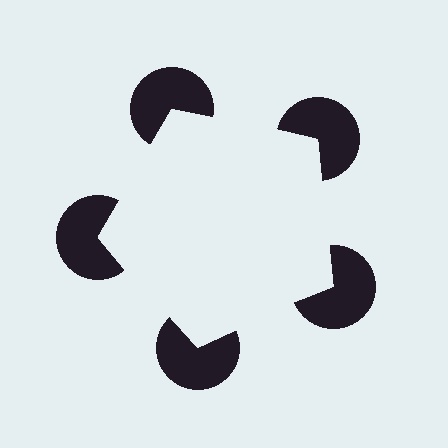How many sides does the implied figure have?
5 sides.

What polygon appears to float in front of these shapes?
An illusory pentagon — its edges are inferred from the aligned wedge cuts in the pac-man discs, not physically drawn.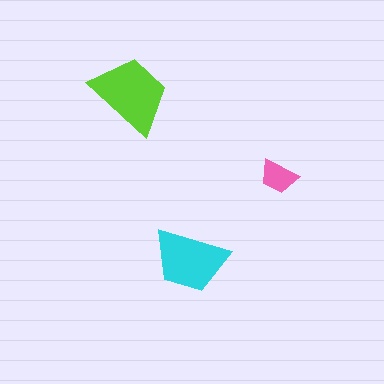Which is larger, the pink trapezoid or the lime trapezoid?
The lime one.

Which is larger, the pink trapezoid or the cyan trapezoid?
The cyan one.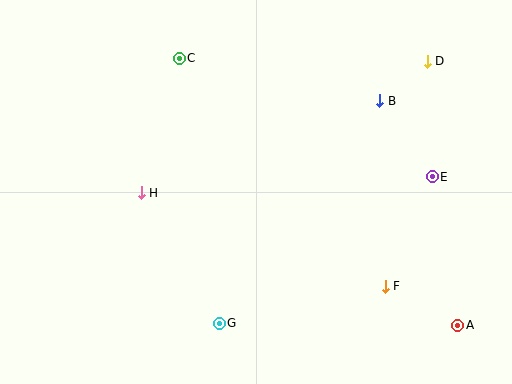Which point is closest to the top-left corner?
Point C is closest to the top-left corner.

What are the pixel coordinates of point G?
Point G is at (219, 323).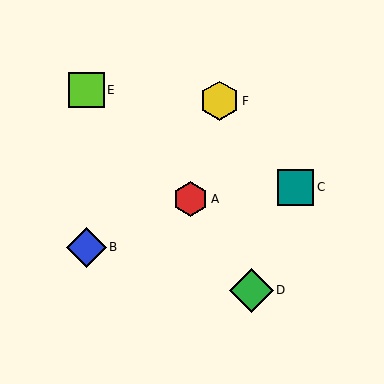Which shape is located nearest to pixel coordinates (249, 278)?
The green diamond (labeled D) at (252, 290) is nearest to that location.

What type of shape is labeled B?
Shape B is a blue diamond.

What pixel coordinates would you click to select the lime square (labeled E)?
Click at (87, 90) to select the lime square E.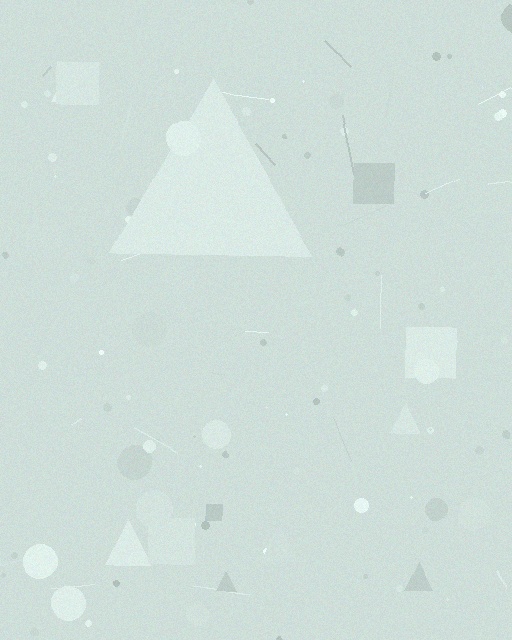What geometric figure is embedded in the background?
A triangle is embedded in the background.